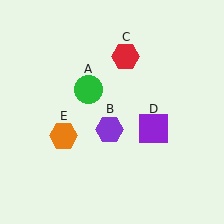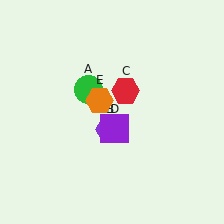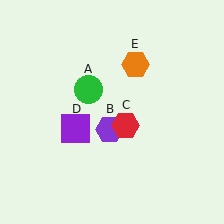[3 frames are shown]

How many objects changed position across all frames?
3 objects changed position: red hexagon (object C), purple square (object D), orange hexagon (object E).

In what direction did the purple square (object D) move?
The purple square (object D) moved left.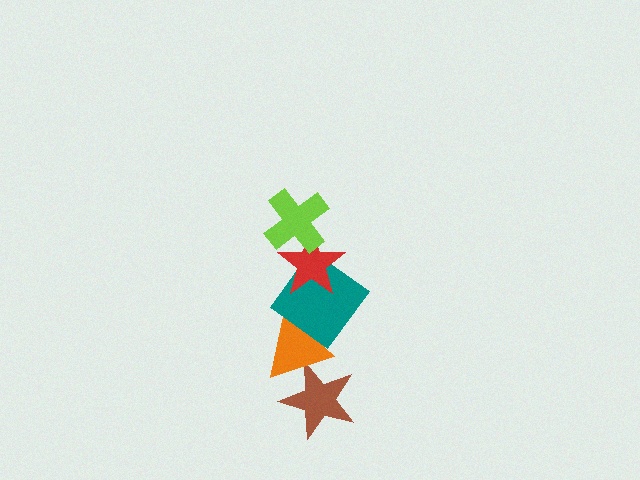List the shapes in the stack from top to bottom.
From top to bottom: the lime cross, the red star, the teal diamond, the orange triangle, the brown star.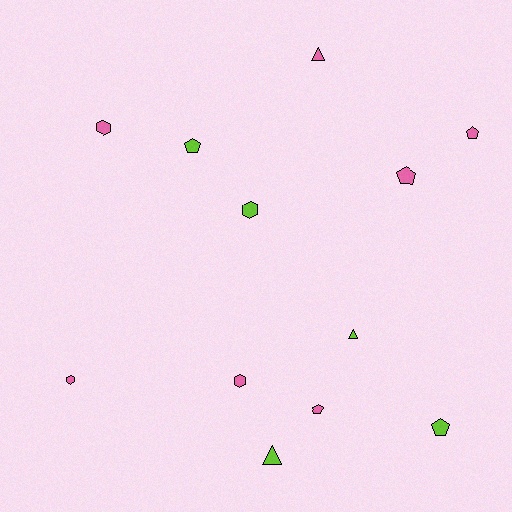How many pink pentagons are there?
There are 3 pink pentagons.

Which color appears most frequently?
Pink, with 7 objects.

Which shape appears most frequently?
Pentagon, with 5 objects.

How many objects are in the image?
There are 12 objects.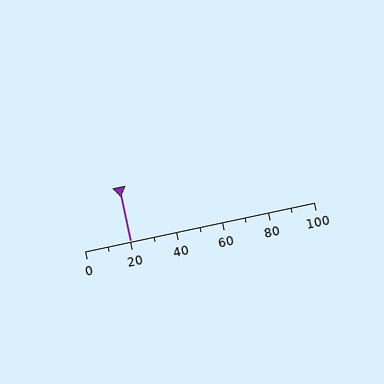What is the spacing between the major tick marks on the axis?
The major ticks are spaced 20 apart.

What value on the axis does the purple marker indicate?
The marker indicates approximately 20.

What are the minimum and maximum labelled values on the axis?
The axis runs from 0 to 100.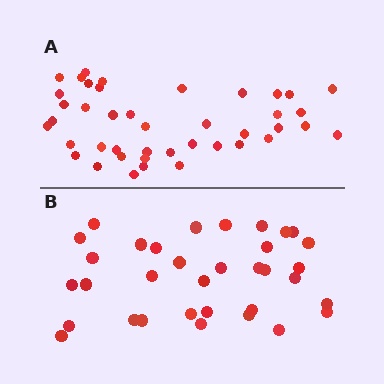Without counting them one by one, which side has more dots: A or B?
Region A (the top region) has more dots.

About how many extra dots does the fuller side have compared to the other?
Region A has roughly 8 or so more dots than region B.